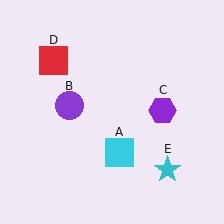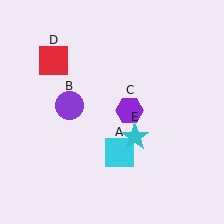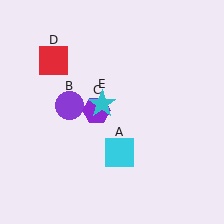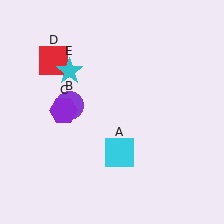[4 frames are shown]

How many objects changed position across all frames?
2 objects changed position: purple hexagon (object C), cyan star (object E).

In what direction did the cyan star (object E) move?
The cyan star (object E) moved up and to the left.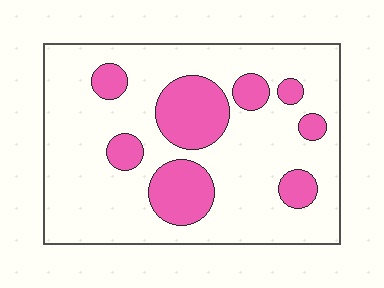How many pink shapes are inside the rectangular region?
8.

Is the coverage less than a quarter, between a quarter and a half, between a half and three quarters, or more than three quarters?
Less than a quarter.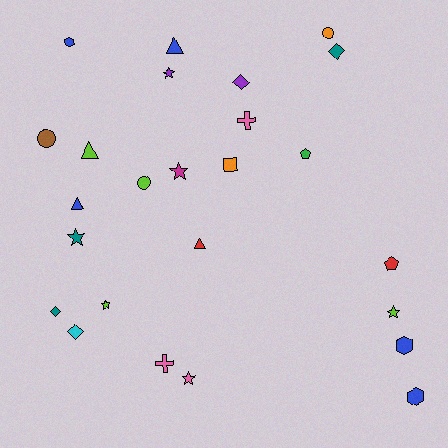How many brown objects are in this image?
There is 1 brown object.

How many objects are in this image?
There are 25 objects.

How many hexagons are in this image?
There are 3 hexagons.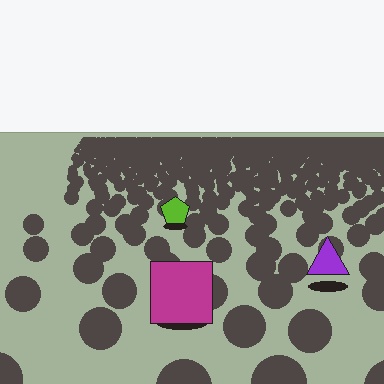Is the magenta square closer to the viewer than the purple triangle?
Yes. The magenta square is closer — you can tell from the texture gradient: the ground texture is coarser near it.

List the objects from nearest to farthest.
From nearest to farthest: the magenta square, the purple triangle, the lime pentagon.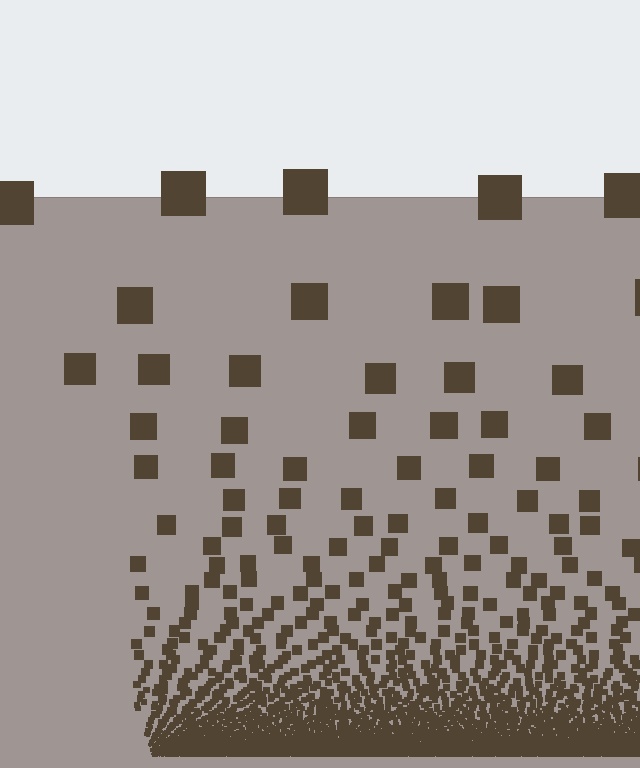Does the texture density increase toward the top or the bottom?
Density increases toward the bottom.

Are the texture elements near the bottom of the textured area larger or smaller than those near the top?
Smaller. The gradient is inverted — elements near the bottom are smaller and denser.